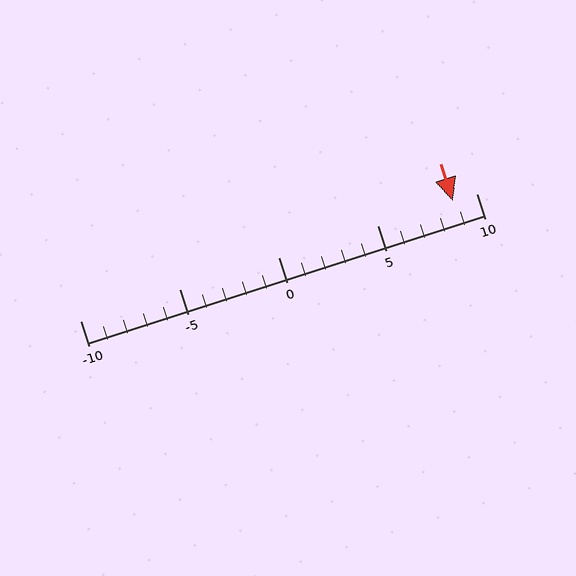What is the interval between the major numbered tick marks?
The major tick marks are spaced 5 units apart.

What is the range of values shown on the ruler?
The ruler shows values from -10 to 10.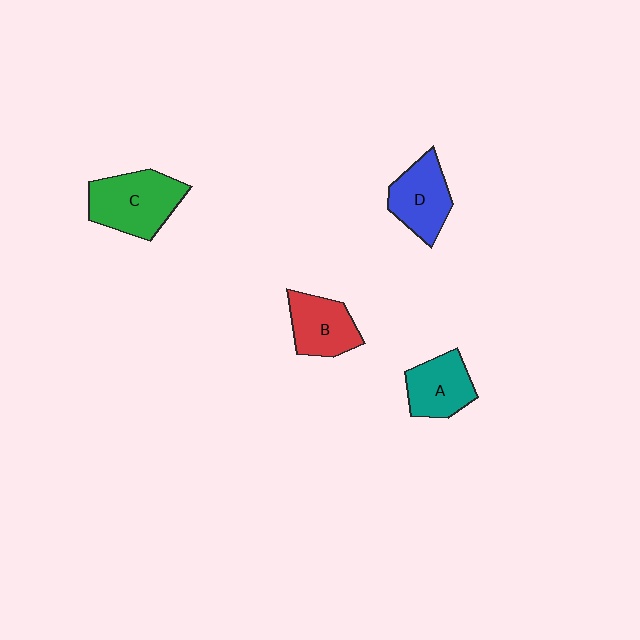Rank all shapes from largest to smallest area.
From largest to smallest: C (green), D (blue), B (red), A (teal).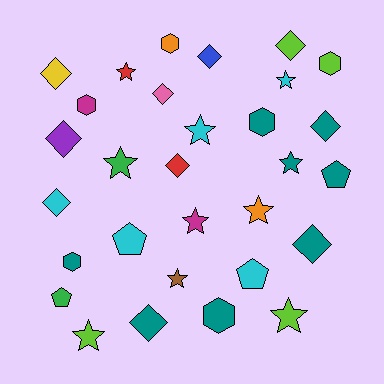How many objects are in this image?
There are 30 objects.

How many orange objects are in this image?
There are 2 orange objects.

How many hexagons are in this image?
There are 6 hexagons.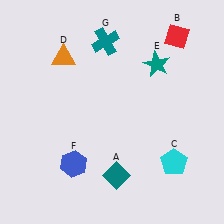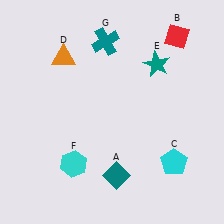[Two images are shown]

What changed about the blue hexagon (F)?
In Image 1, F is blue. In Image 2, it changed to cyan.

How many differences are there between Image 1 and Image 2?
There is 1 difference between the two images.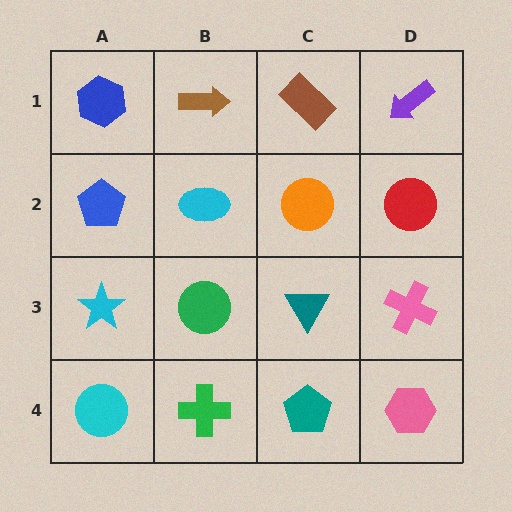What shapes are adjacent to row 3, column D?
A red circle (row 2, column D), a pink hexagon (row 4, column D), a teal triangle (row 3, column C).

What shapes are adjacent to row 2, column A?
A blue hexagon (row 1, column A), a cyan star (row 3, column A), a cyan ellipse (row 2, column B).